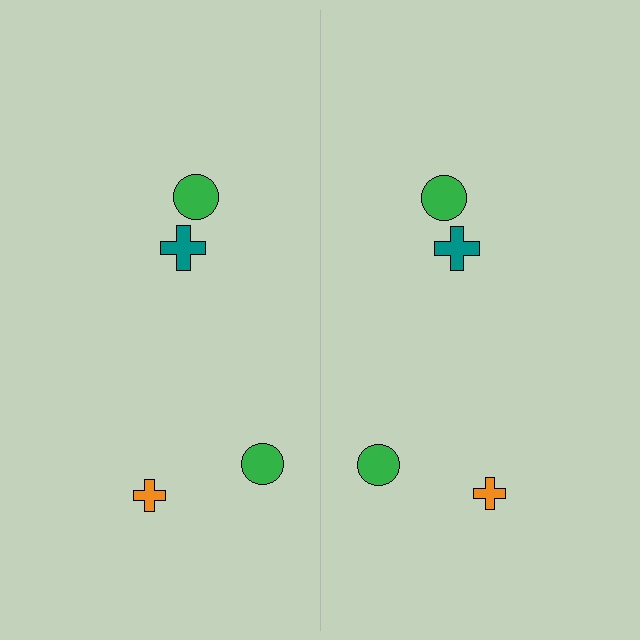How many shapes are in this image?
There are 8 shapes in this image.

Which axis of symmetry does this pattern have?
The pattern has a vertical axis of symmetry running through the center of the image.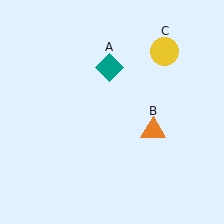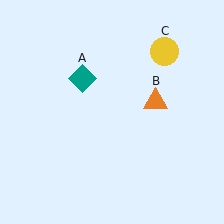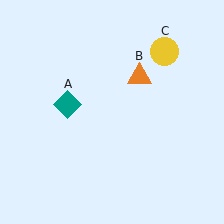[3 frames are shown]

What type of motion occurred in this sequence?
The teal diamond (object A), orange triangle (object B) rotated counterclockwise around the center of the scene.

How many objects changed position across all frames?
2 objects changed position: teal diamond (object A), orange triangle (object B).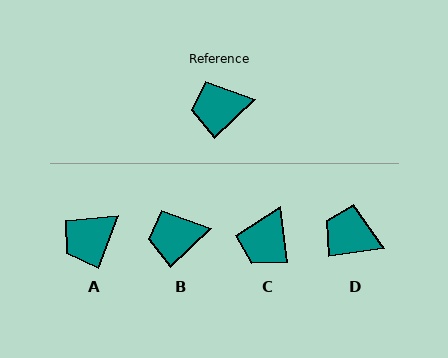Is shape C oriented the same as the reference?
No, it is off by about 54 degrees.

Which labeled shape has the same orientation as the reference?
B.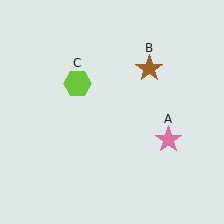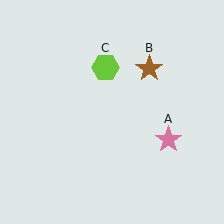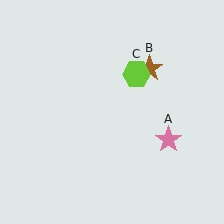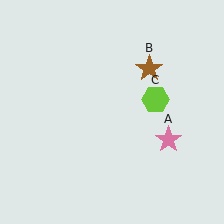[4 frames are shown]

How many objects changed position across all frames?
1 object changed position: lime hexagon (object C).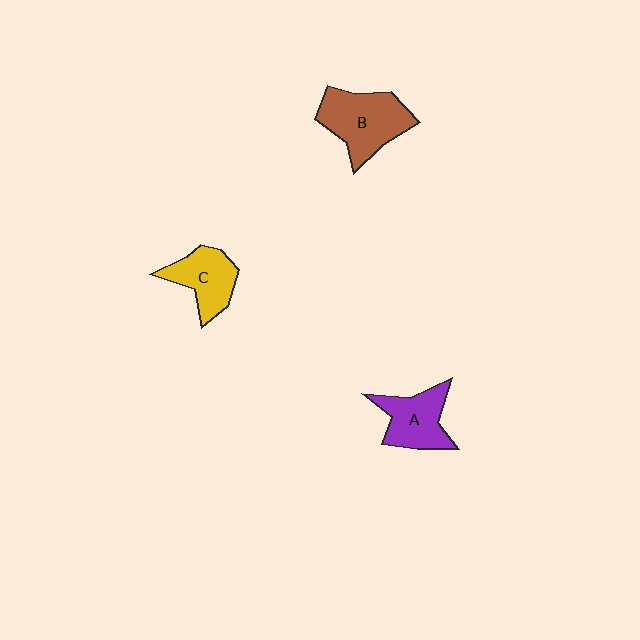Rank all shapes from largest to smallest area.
From largest to smallest: B (brown), A (purple), C (yellow).